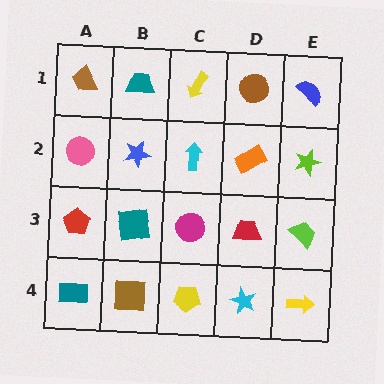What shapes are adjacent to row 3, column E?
A lime star (row 2, column E), a yellow arrow (row 4, column E), a red trapezoid (row 3, column D).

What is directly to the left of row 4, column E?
A cyan star.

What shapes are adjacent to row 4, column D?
A red trapezoid (row 3, column D), a yellow pentagon (row 4, column C), a yellow arrow (row 4, column E).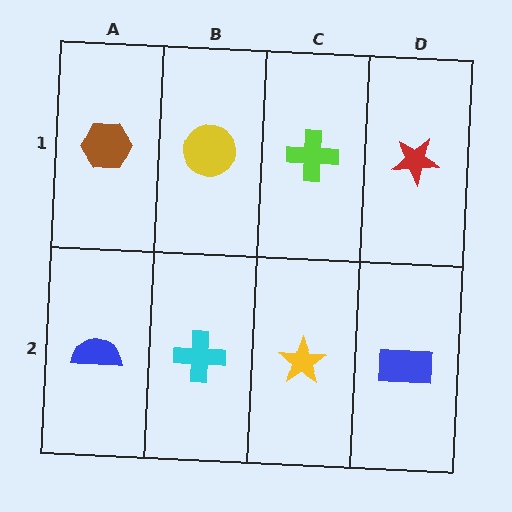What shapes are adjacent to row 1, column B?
A cyan cross (row 2, column B), a brown hexagon (row 1, column A), a lime cross (row 1, column C).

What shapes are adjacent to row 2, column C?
A lime cross (row 1, column C), a cyan cross (row 2, column B), a blue rectangle (row 2, column D).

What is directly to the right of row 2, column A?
A cyan cross.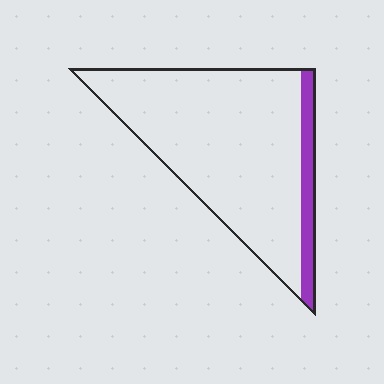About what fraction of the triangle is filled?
About one eighth (1/8).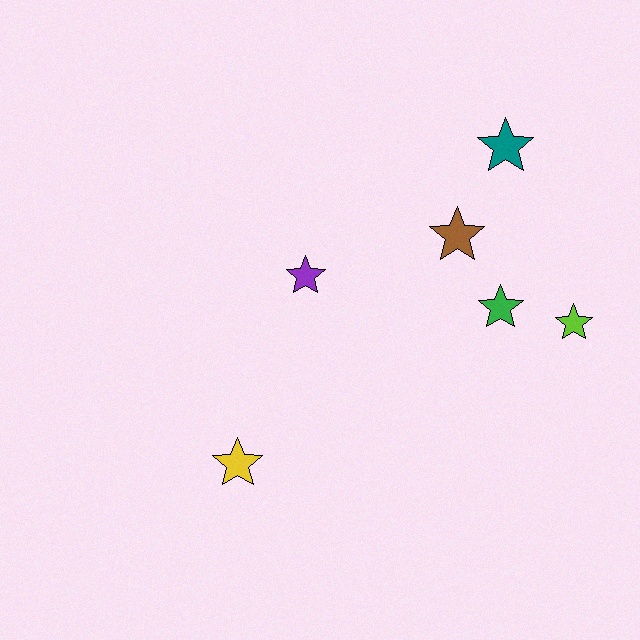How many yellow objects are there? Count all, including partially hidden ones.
There is 1 yellow object.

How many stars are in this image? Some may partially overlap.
There are 6 stars.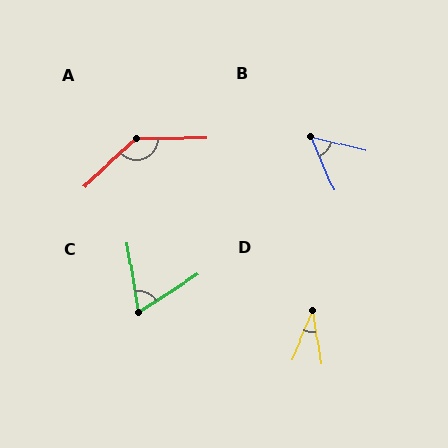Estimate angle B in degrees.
Approximately 52 degrees.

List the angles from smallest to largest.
D (32°), B (52°), C (66°), A (138°).